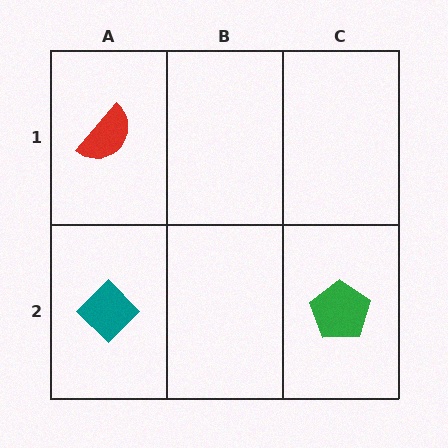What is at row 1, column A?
A red semicircle.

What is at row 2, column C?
A green pentagon.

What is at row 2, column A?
A teal diamond.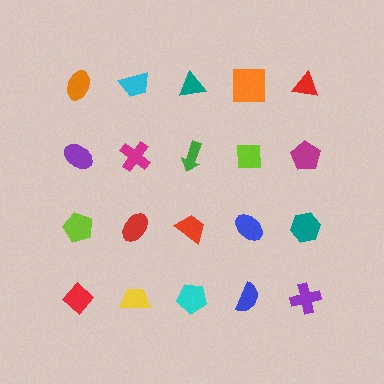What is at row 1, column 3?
A teal triangle.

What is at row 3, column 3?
A red trapezoid.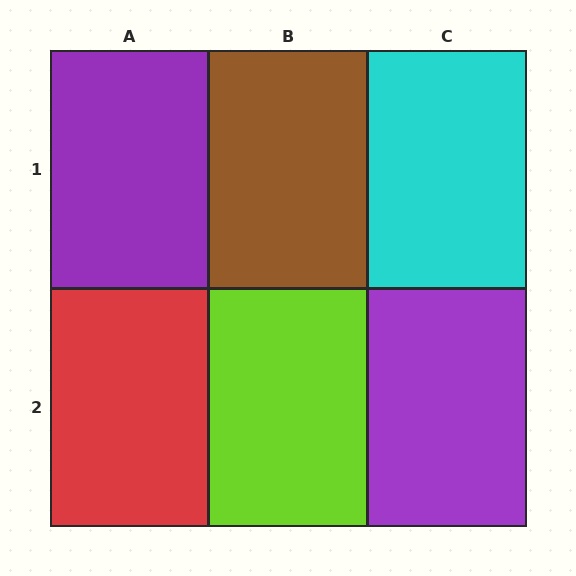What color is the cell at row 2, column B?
Lime.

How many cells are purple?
2 cells are purple.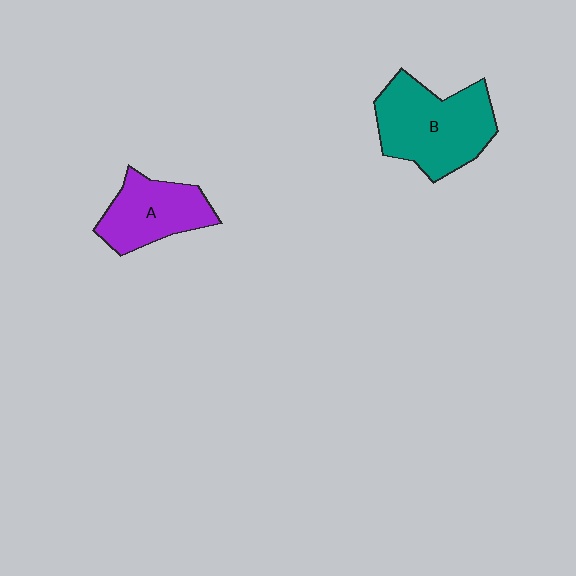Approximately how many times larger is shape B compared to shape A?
Approximately 1.4 times.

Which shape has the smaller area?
Shape A (purple).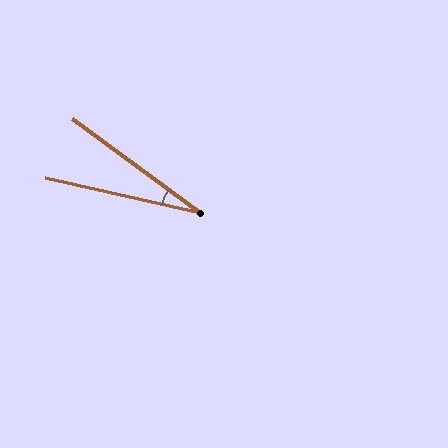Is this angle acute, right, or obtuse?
It is acute.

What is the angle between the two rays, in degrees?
Approximately 23 degrees.